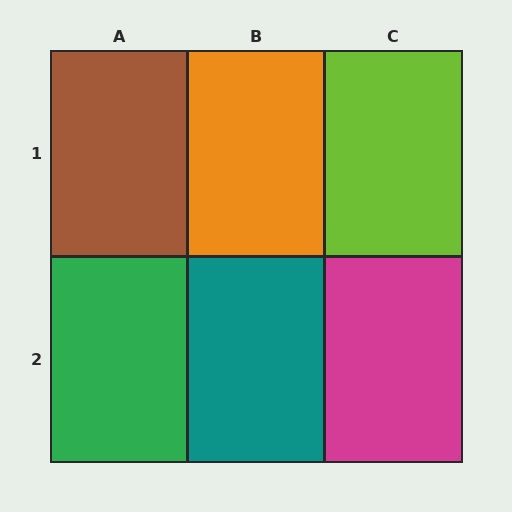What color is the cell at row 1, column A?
Brown.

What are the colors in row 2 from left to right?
Green, teal, magenta.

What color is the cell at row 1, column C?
Lime.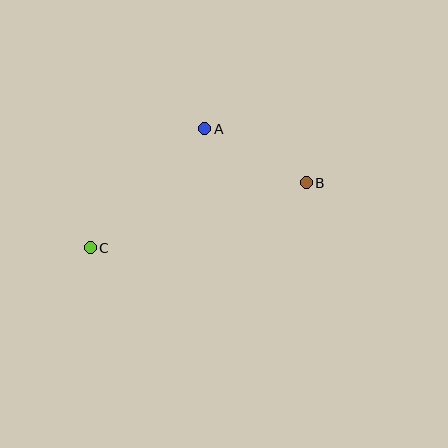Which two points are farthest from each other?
Points B and C are farthest from each other.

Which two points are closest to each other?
Points A and B are closest to each other.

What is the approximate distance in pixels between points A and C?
The distance between A and C is approximately 165 pixels.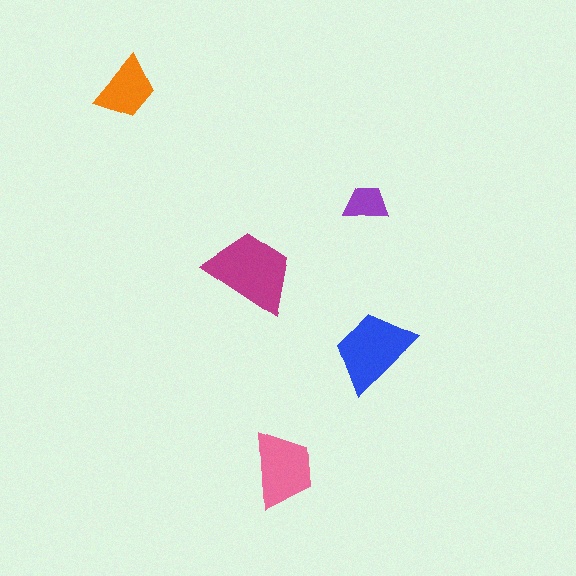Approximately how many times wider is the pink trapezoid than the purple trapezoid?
About 1.5 times wider.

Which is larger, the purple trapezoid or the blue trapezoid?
The blue one.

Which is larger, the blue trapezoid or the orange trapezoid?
The blue one.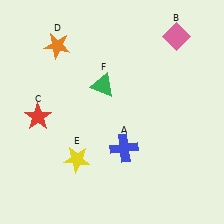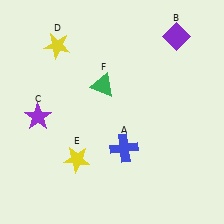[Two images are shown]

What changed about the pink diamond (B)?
In Image 1, B is pink. In Image 2, it changed to purple.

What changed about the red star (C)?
In Image 1, C is red. In Image 2, it changed to purple.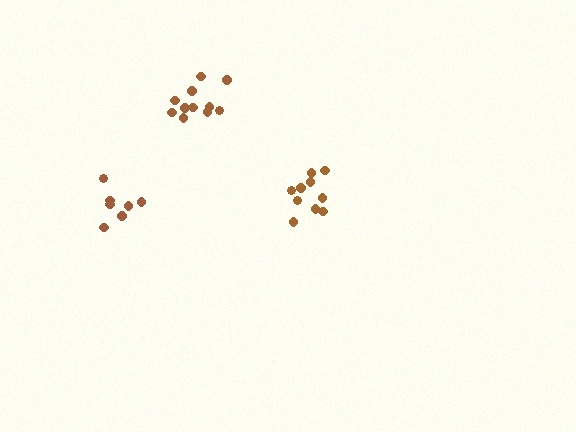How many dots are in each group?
Group 1: 10 dots, Group 2: 7 dots, Group 3: 11 dots (28 total).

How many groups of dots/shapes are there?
There are 3 groups.